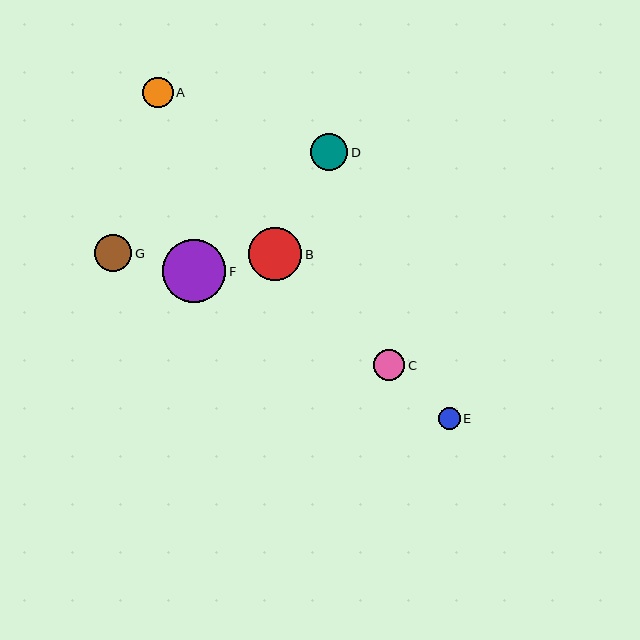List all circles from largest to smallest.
From largest to smallest: F, B, D, G, C, A, E.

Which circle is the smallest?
Circle E is the smallest with a size of approximately 21 pixels.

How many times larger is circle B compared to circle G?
Circle B is approximately 1.4 times the size of circle G.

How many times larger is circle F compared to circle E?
Circle F is approximately 2.9 times the size of circle E.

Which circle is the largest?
Circle F is the largest with a size of approximately 63 pixels.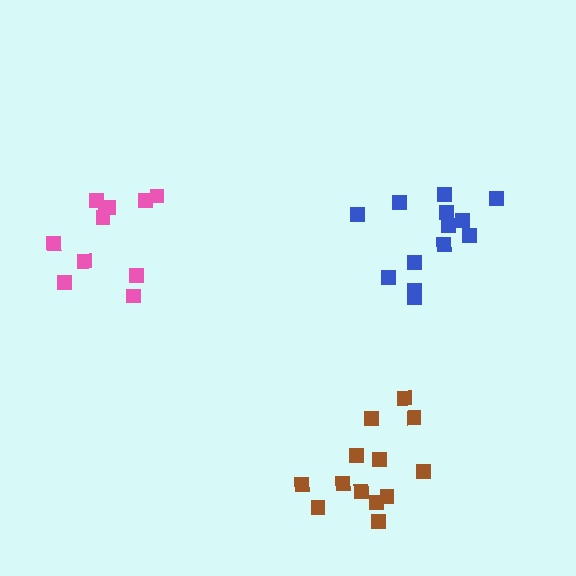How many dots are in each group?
Group 1: 13 dots, Group 2: 11 dots, Group 3: 13 dots (37 total).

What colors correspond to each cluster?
The clusters are colored: brown, pink, blue.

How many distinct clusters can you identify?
There are 3 distinct clusters.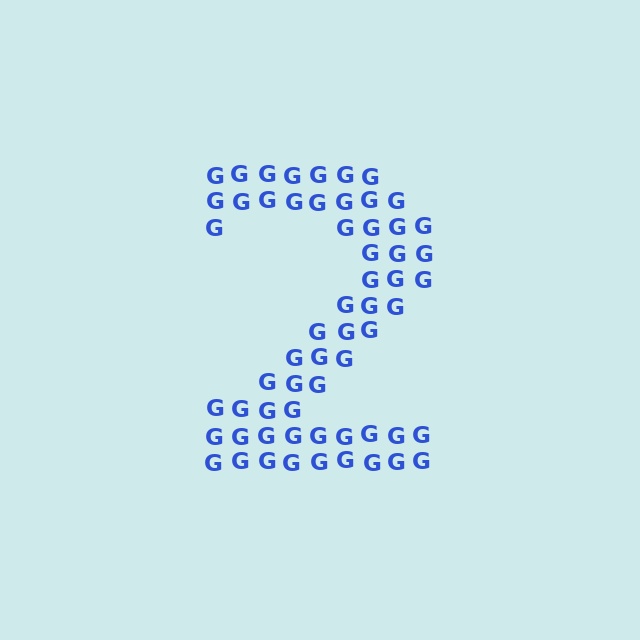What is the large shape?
The large shape is the digit 2.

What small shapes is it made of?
It is made of small letter G's.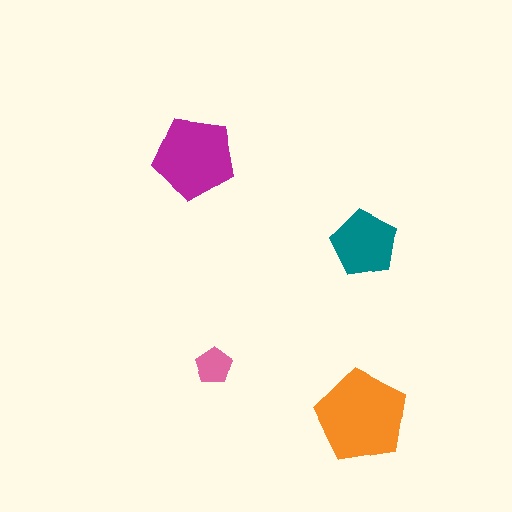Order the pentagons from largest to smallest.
the orange one, the magenta one, the teal one, the pink one.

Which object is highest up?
The magenta pentagon is topmost.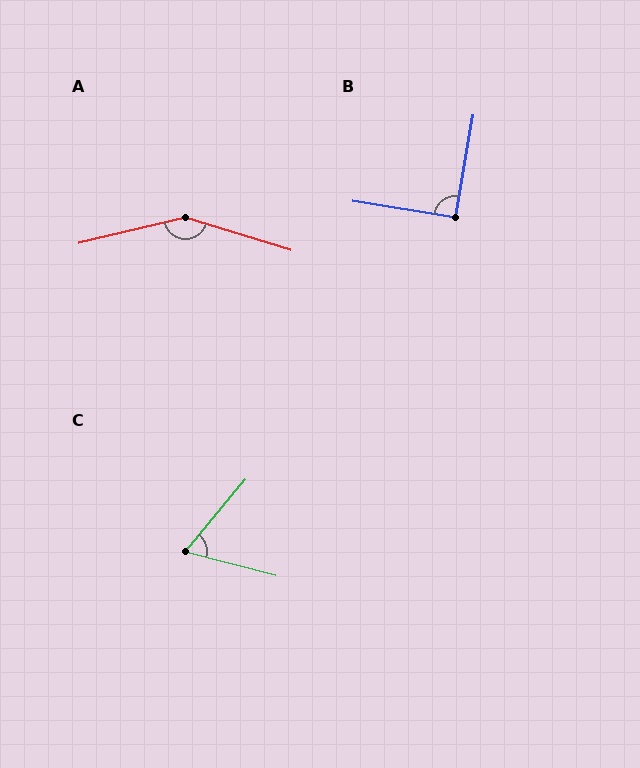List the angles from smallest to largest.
C (65°), B (90°), A (149°).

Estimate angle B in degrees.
Approximately 90 degrees.